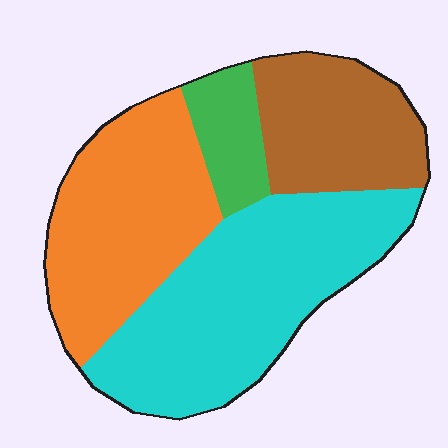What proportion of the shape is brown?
Brown covers about 20% of the shape.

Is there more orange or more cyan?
Cyan.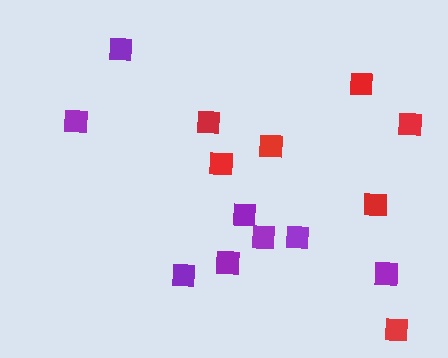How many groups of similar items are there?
There are 2 groups: one group of red squares (7) and one group of purple squares (8).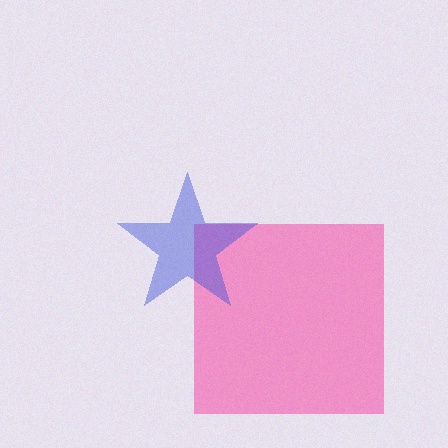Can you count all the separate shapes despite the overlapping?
Yes, there are 2 separate shapes.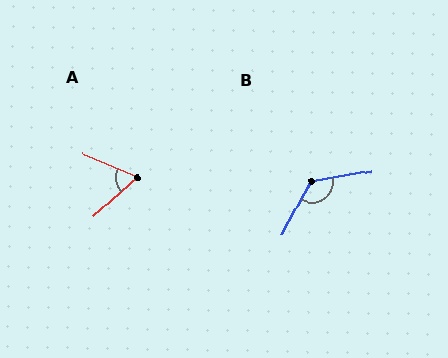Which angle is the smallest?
A, at approximately 64 degrees.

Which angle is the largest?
B, at approximately 128 degrees.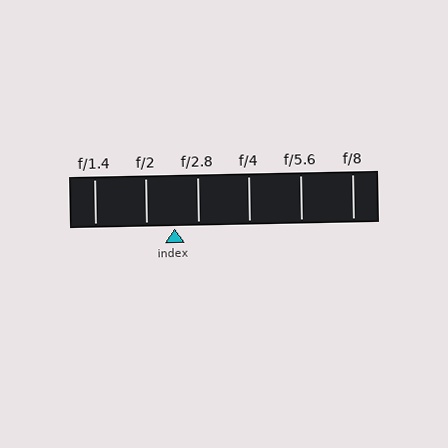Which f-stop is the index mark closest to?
The index mark is closest to f/2.8.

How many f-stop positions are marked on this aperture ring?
There are 6 f-stop positions marked.